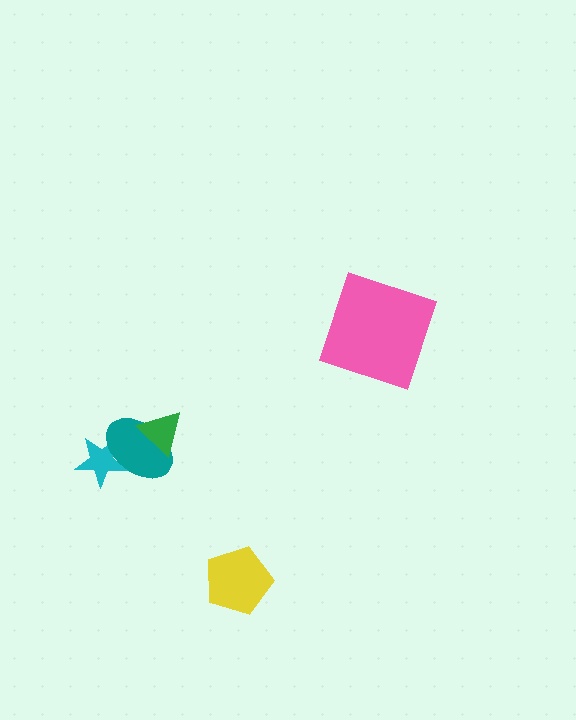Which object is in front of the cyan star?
The teal ellipse is in front of the cyan star.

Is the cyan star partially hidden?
Yes, it is partially covered by another shape.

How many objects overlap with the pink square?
0 objects overlap with the pink square.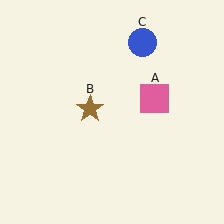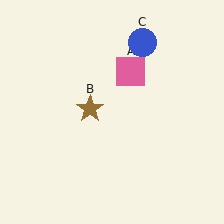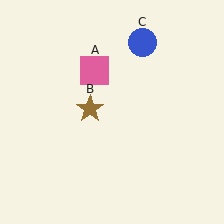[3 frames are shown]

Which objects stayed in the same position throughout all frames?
Brown star (object B) and blue circle (object C) remained stationary.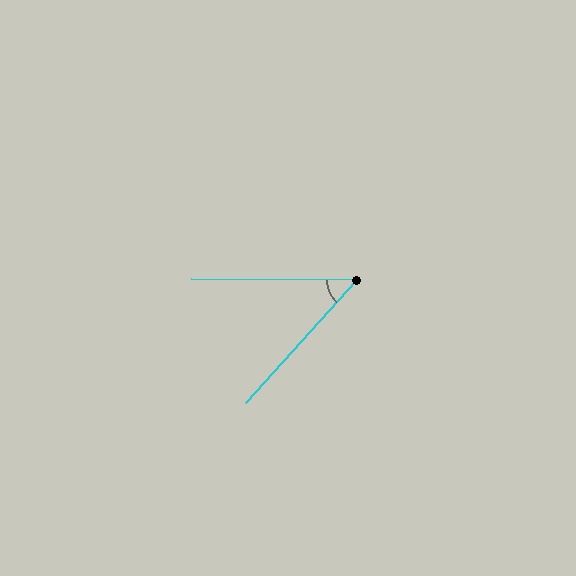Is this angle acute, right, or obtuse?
It is acute.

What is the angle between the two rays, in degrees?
Approximately 48 degrees.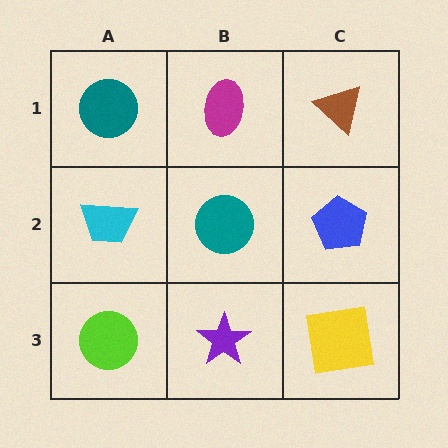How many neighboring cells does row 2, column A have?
3.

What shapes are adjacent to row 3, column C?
A blue pentagon (row 2, column C), a purple star (row 3, column B).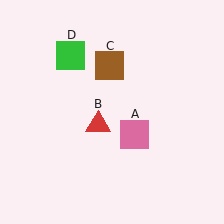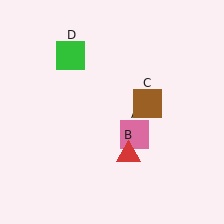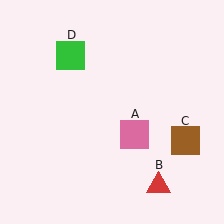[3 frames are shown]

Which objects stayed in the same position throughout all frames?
Pink square (object A) and green square (object D) remained stationary.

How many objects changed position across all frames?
2 objects changed position: red triangle (object B), brown square (object C).